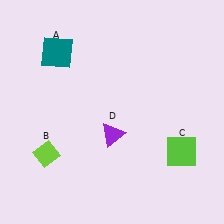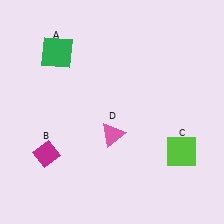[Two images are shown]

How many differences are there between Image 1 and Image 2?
There are 3 differences between the two images.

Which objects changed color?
A changed from teal to green. B changed from lime to magenta. D changed from purple to pink.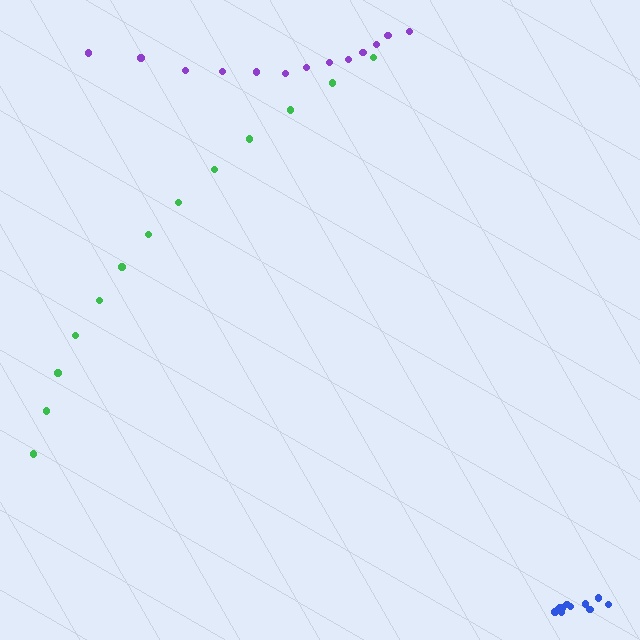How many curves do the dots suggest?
There are 3 distinct paths.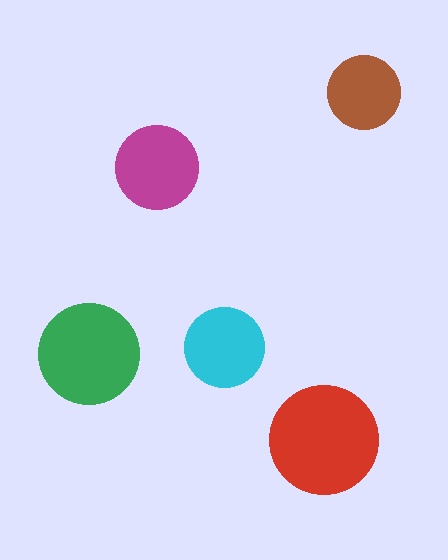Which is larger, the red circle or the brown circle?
The red one.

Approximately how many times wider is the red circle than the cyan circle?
About 1.5 times wider.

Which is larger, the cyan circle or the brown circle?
The cyan one.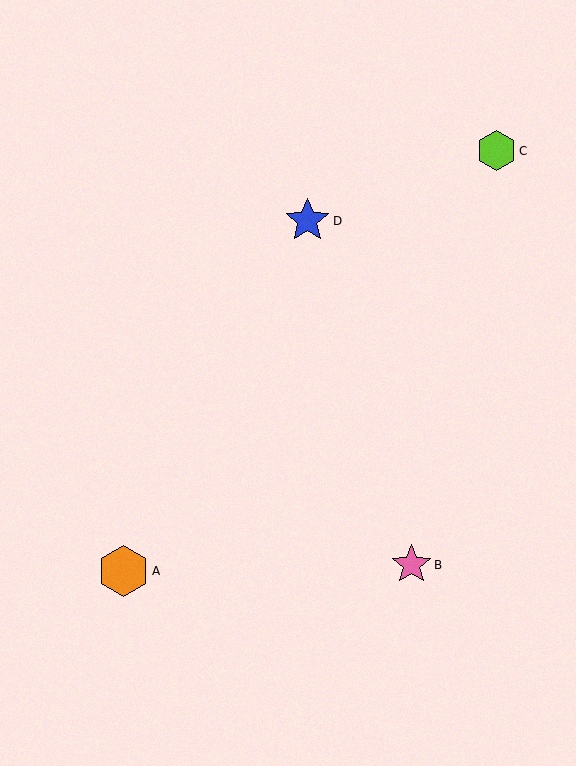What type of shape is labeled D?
Shape D is a blue star.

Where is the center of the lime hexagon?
The center of the lime hexagon is at (496, 151).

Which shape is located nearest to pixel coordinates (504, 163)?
The lime hexagon (labeled C) at (496, 151) is nearest to that location.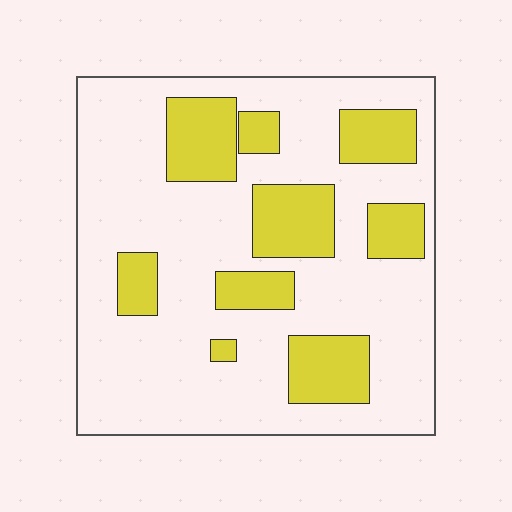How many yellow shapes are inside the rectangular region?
9.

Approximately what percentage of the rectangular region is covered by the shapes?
Approximately 25%.